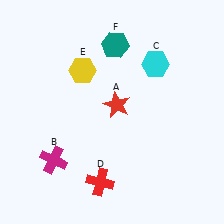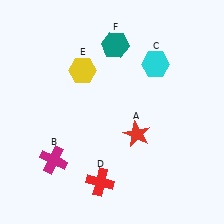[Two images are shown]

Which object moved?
The red star (A) moved down.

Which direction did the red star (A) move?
The red star (A) moved down.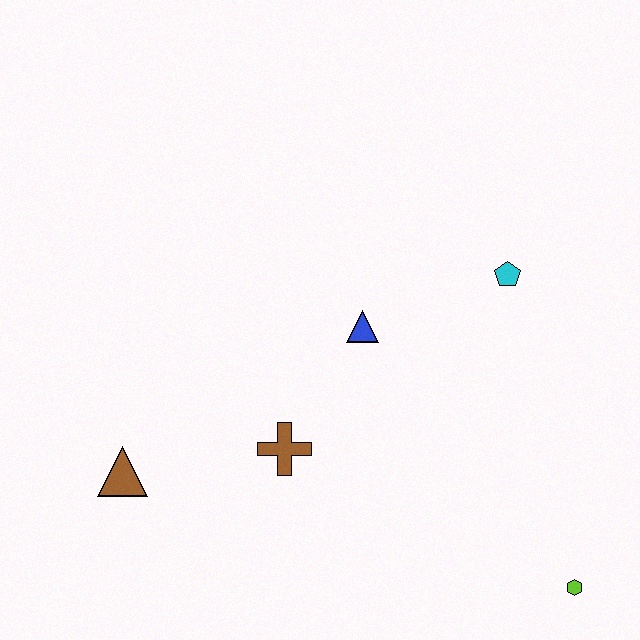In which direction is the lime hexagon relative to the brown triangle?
The lime hexagon is to the right of the brown triangle.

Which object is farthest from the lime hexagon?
The brown triangle is farthest from the lime hexagon.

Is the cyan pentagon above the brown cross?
Yes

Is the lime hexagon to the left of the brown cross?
No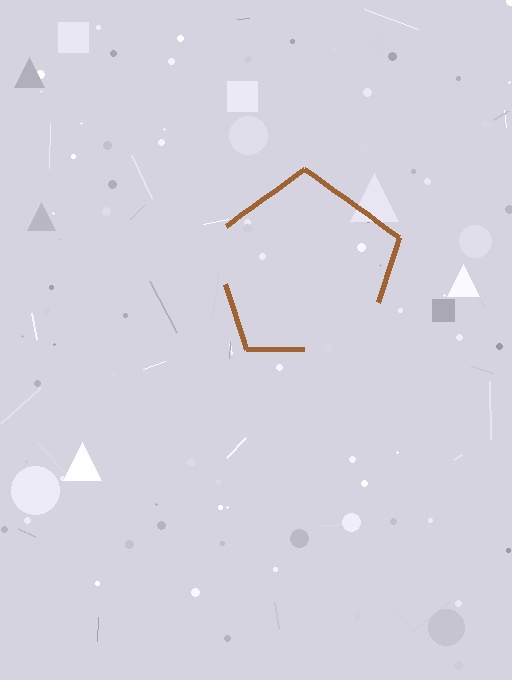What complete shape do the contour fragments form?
The contour fragments form a pentagon.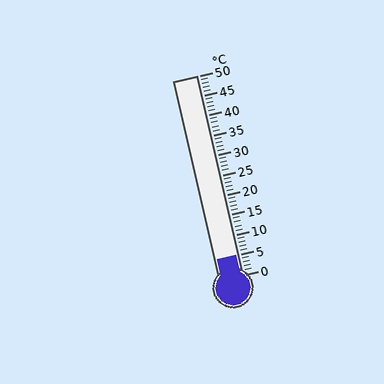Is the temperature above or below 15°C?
The temperature is below 15°C.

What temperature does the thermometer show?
The thermometer shows approximately 5°C.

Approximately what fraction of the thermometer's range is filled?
The thermometer is filled to approximately 10% of its range.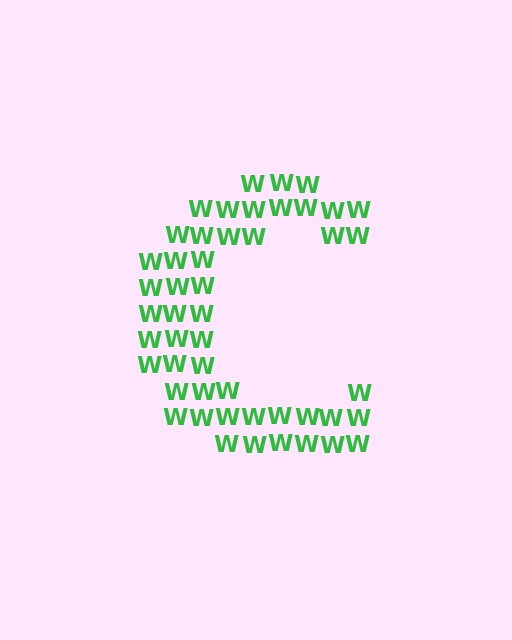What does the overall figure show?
The overall figure shows the letter C.